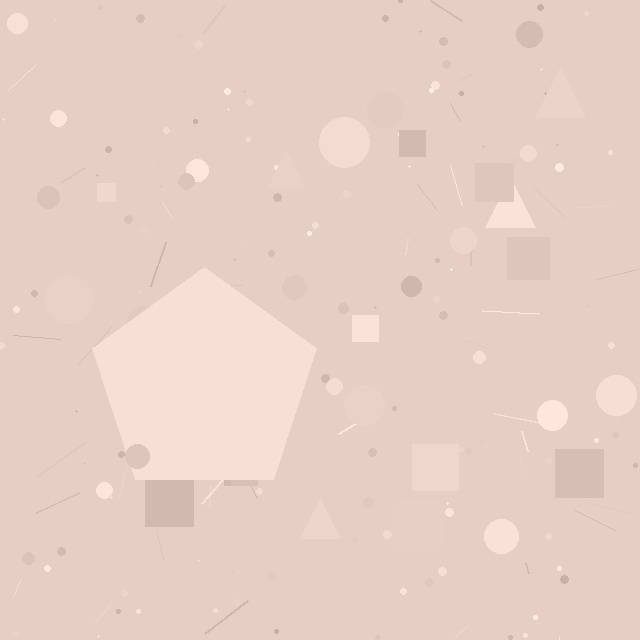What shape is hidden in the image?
A pentagon is hidden in the image.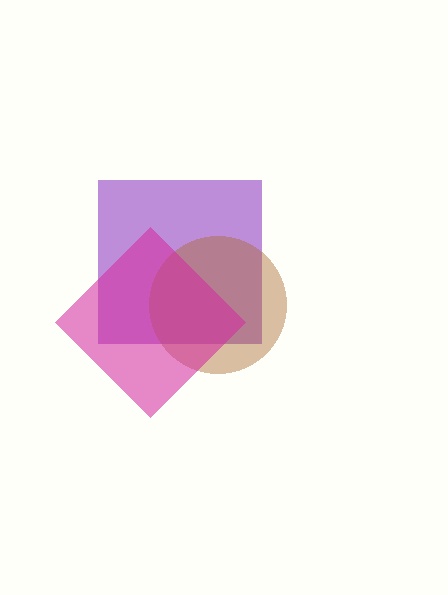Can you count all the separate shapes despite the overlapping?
Yes, there are 3 separate shapes.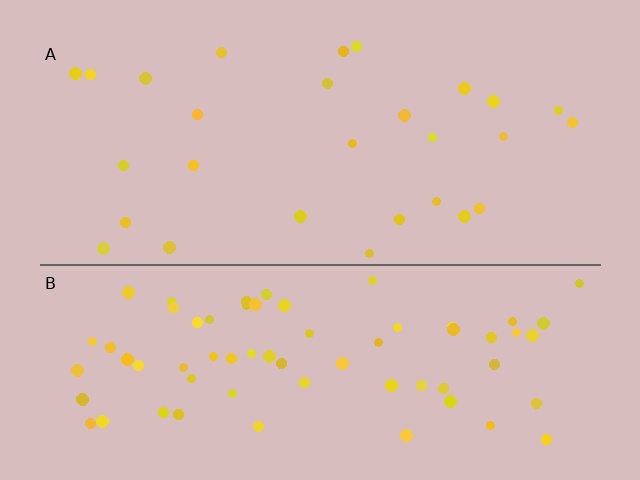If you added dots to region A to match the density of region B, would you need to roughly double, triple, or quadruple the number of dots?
Approximately double.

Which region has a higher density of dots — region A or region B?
B (the bottom).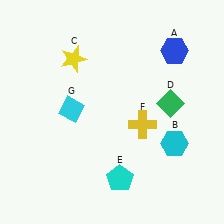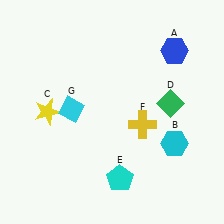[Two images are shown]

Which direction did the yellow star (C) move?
The yellow star (C) moved down.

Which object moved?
The yellow star (C) moved down.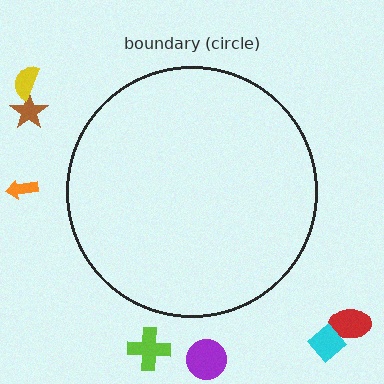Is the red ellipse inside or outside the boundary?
Outside.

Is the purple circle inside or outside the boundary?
Outside.